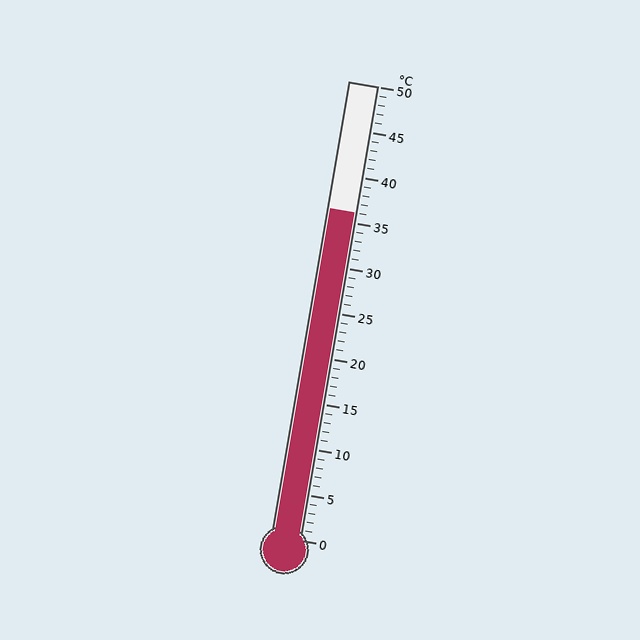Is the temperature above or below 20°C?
The temperature is above 20°C.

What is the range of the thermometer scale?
The thermometer scale ranges from 0°C to 50°C.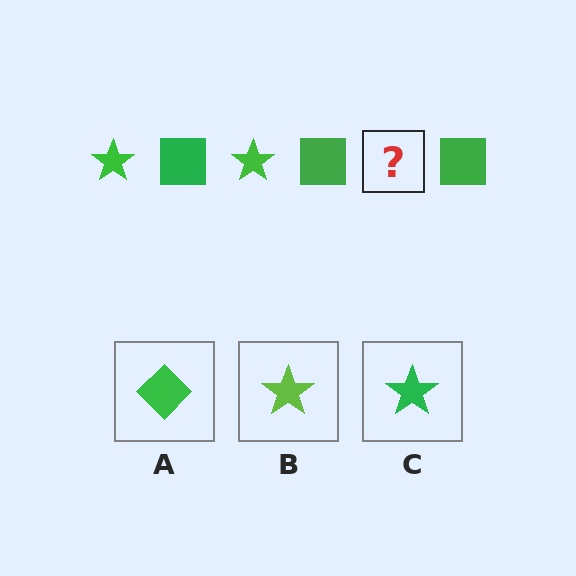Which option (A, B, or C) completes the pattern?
C.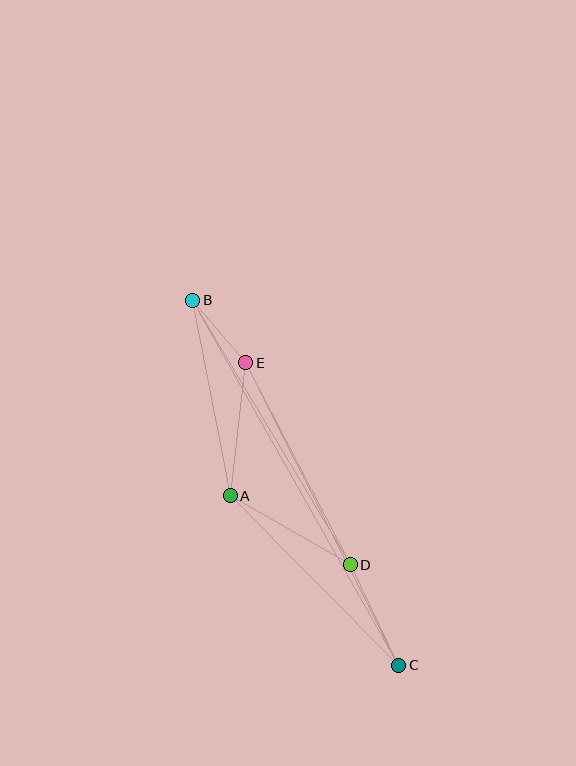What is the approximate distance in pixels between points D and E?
The distance between D and E is approximately 227 pixels.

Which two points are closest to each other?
Points B and E are closest to each other.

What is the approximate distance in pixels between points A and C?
The distance between A and C is approximately 239 pixels.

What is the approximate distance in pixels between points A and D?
The distance between A and D is approximately 139 pixels.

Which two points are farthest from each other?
Points B and C are farthest from each other.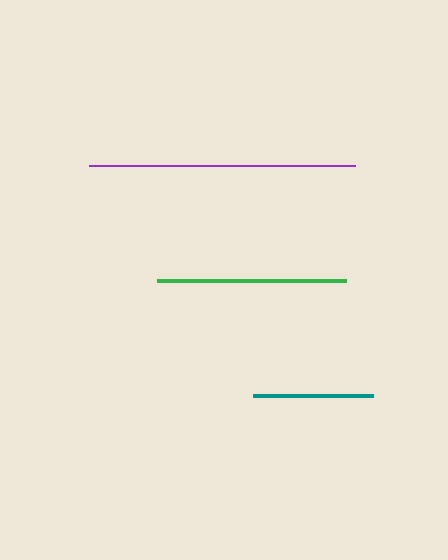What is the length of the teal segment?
The teal segment is approximately 120 pixels long.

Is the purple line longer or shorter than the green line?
The purple line is longer than the green line.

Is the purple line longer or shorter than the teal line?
The purple line is longer than the teal line.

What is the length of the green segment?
The green segment is approximately 189 pixels long.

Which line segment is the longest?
The purple line is the longest at approximately 266 pixels.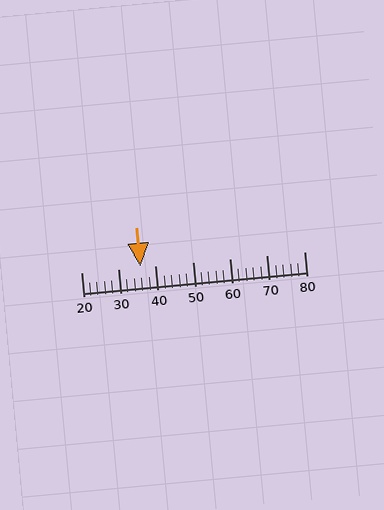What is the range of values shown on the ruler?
The ruler shows values from 20 to 80.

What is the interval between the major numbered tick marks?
The major tick marks are spaced 10 units apart.